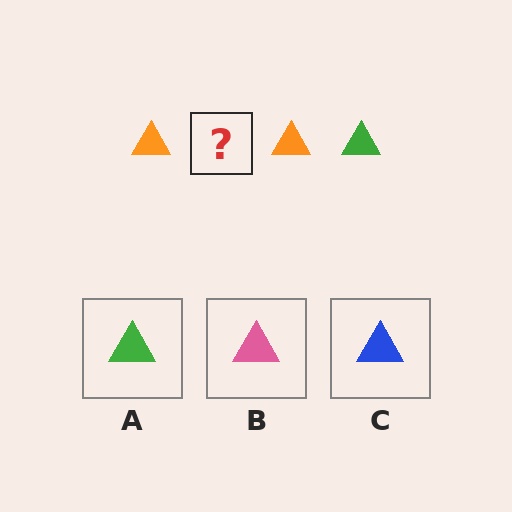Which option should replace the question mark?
Option A.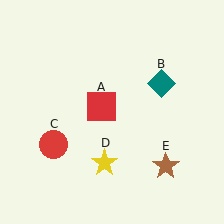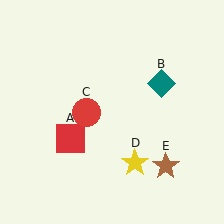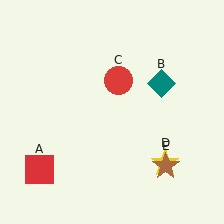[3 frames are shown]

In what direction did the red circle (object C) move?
The red circle (object C) moved up and to the right.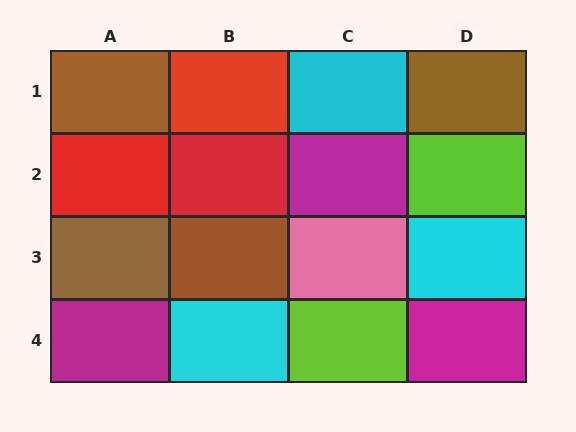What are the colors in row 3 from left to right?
Brown, brown, pink, cyan.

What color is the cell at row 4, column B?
Cyan.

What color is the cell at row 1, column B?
Red.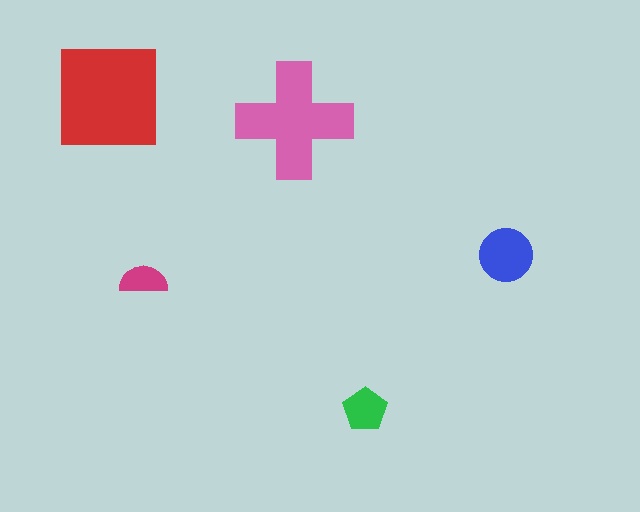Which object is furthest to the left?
The red square is leftmost.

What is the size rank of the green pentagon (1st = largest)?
4th.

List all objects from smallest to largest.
The magenta semicircle, the green pentagon, the blue circle, the pink cross, the red square.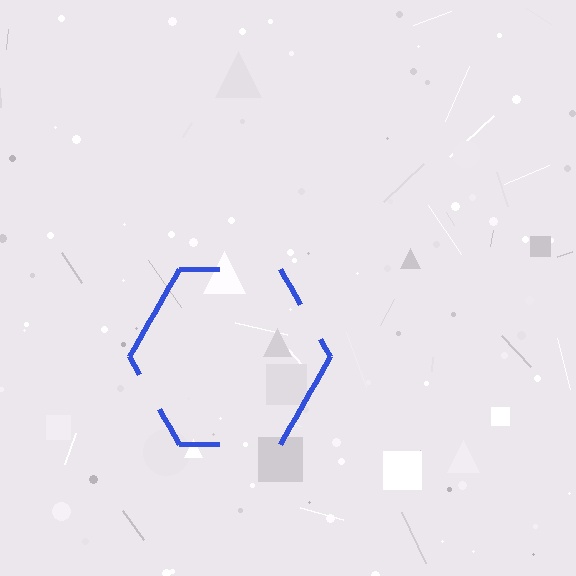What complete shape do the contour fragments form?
The contour fragments form a hexagon.